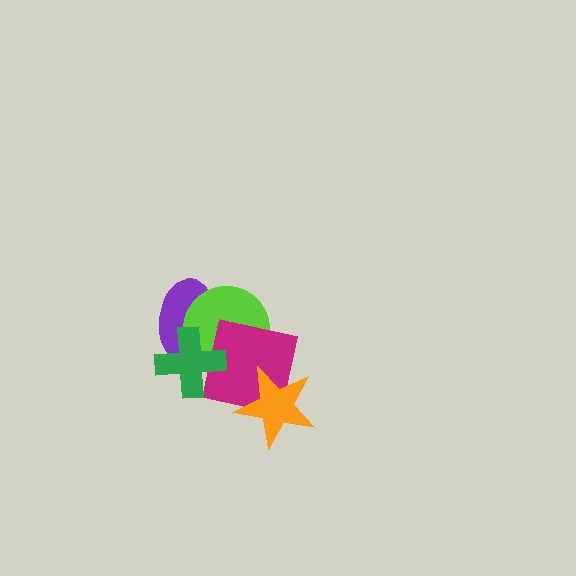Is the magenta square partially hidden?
Yes, it is partially covered by another shape.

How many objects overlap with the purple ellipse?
2 objects overlap with the purple ellipse.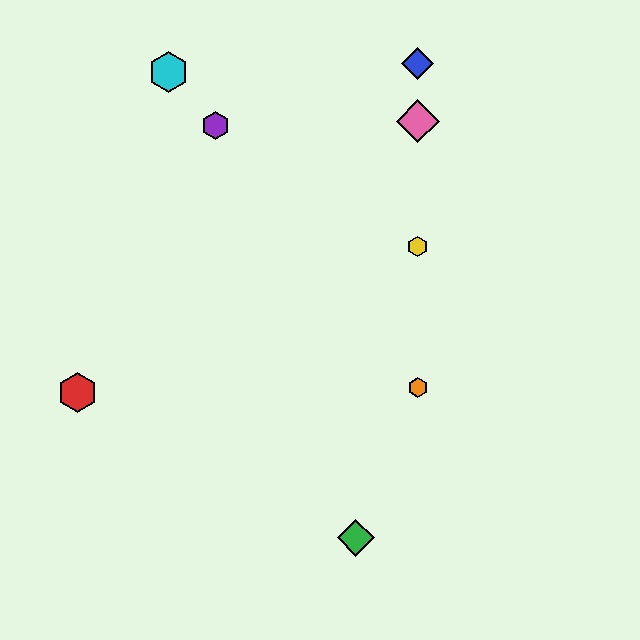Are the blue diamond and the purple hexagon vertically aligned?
No, the blue diamond is at x≈418 and the purple hexagon is at x≈215.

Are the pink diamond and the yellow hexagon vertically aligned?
Yes, both are at x≈418.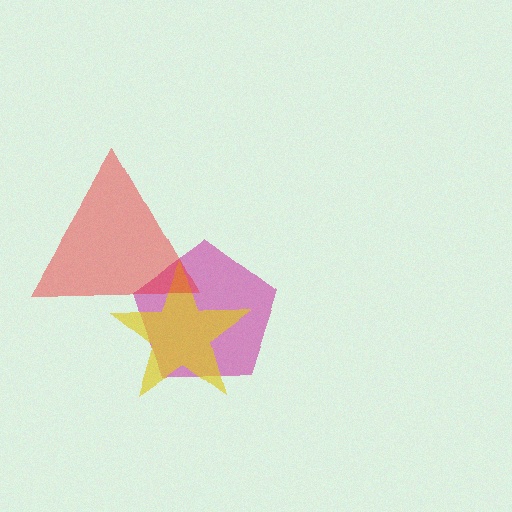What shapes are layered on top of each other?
The layered shapes are: a magenta pentagon, a yellow star, a red triangle.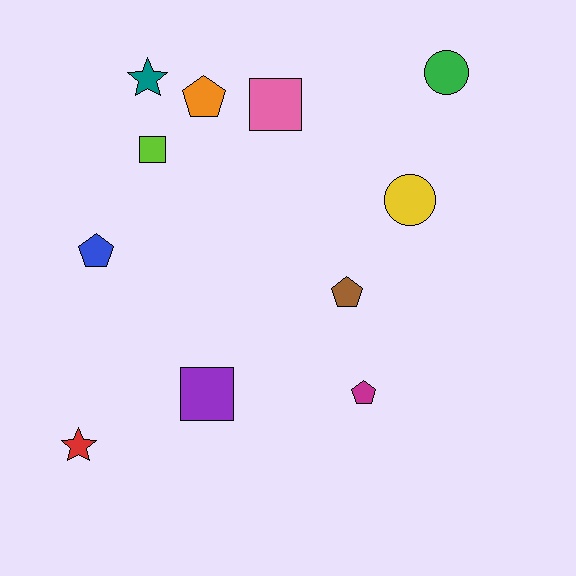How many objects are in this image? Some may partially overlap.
There are 11 objects.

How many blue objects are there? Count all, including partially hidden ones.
There is 1 blue object.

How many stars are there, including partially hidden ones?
There are 2 stars.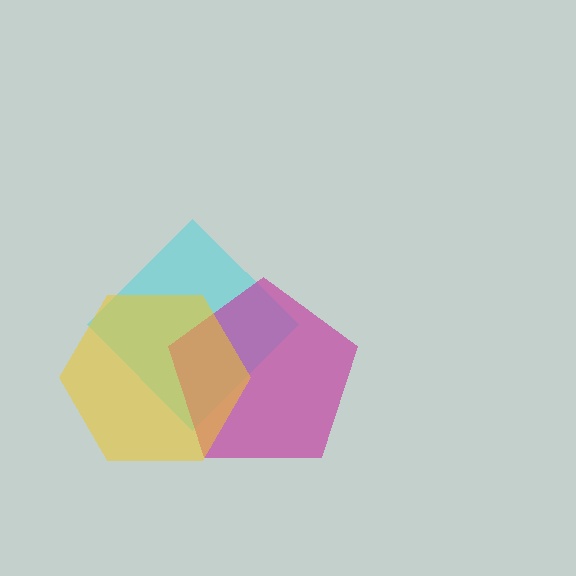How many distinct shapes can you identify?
There are 3 distinct shapes: a cyan diamond, a magenta pentagon, a yellow hexagon.